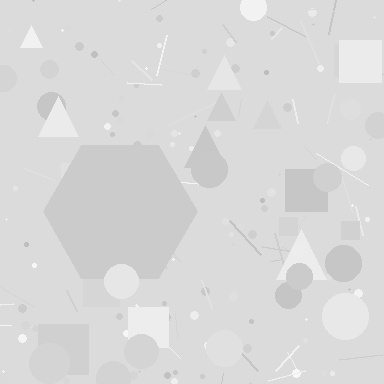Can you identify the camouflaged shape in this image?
The camouflaged shape is a hexagon.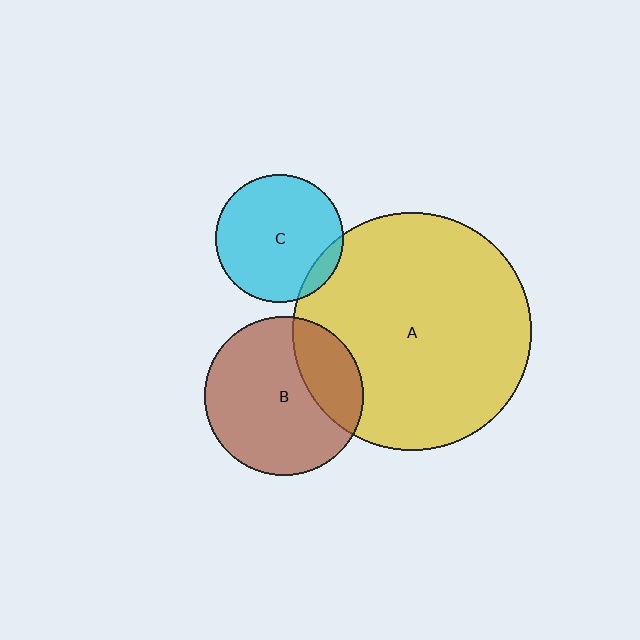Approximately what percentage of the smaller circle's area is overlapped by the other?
Approximately 10%.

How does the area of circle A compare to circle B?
Approximately 2.2 times.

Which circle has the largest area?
Circle A (yellow).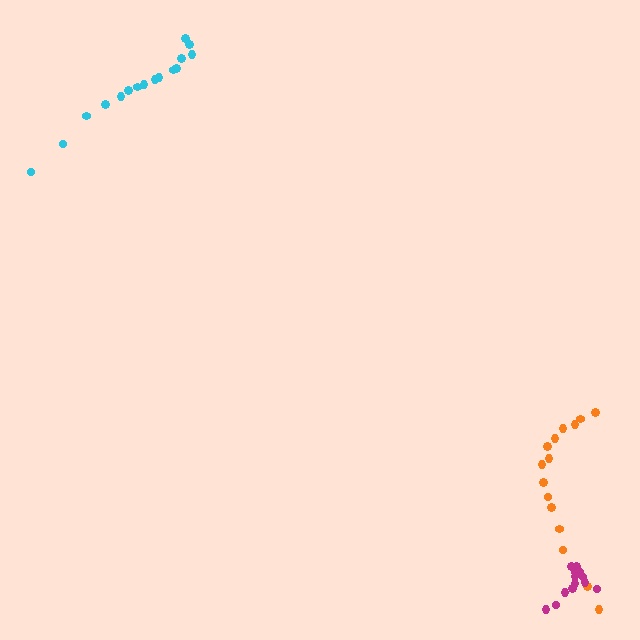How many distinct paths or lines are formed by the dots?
There are 3 distinct paths.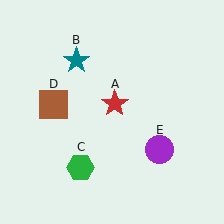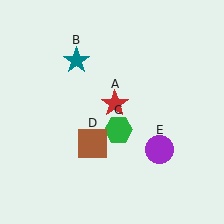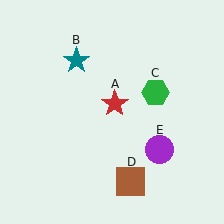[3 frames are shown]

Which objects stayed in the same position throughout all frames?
Red star (object A) and teal star (object B) and purple circle (object E) remained stationary.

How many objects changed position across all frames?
2 objects changed position: green hexagon (object C), brown square (object D).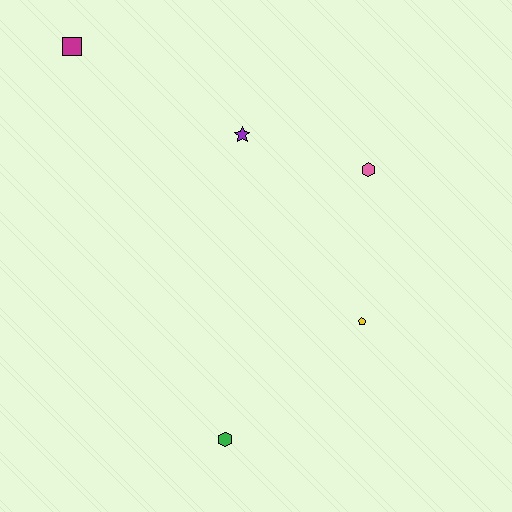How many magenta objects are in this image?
There is 1 magenta object.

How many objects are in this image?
There are 5 objects.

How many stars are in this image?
There is 1 star.